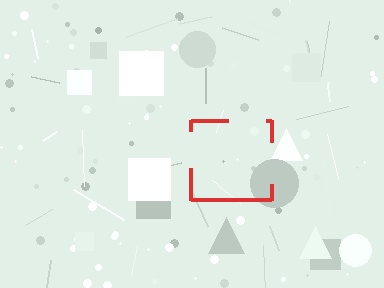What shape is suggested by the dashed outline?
The dashed outline suggests a square.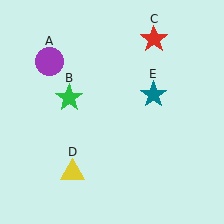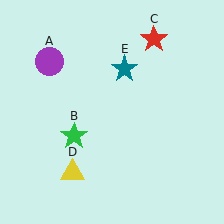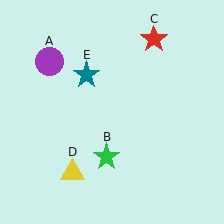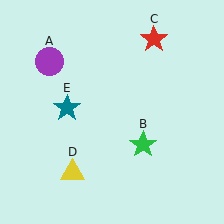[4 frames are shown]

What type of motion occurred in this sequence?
The green star (object B), teal star (object E) rotated counterclockwise around the center of the scene.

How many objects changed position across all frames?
2 objects changed position: green star (object B), teal star (object E).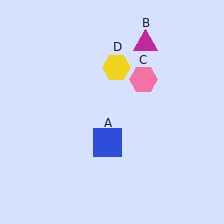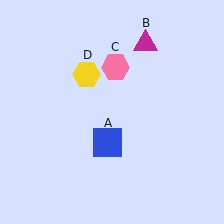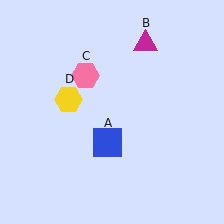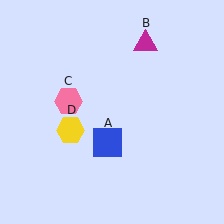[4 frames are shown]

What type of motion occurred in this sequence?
The pink hexagon (object C), yellow hexagon (object D) rotated counterclockwise around the center of the scene.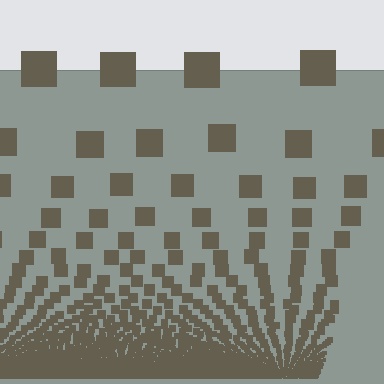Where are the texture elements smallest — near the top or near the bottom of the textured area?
Near the bottom.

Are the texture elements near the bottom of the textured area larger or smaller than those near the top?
Smaller. The gradient is inverted — elements near the bottom are smaller and denser.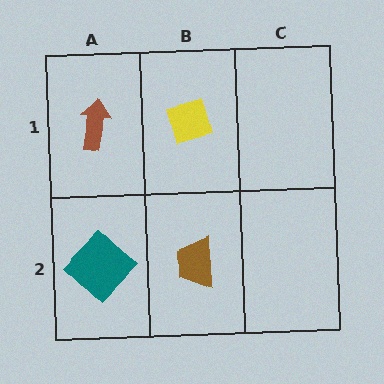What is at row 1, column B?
A yellow diamond.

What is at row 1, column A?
A brown arrow.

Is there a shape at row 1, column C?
No, that cell is empty.